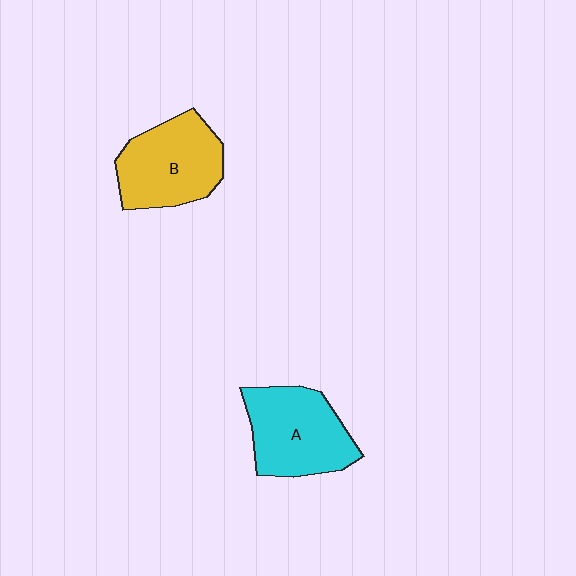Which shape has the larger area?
Shape A (cyan).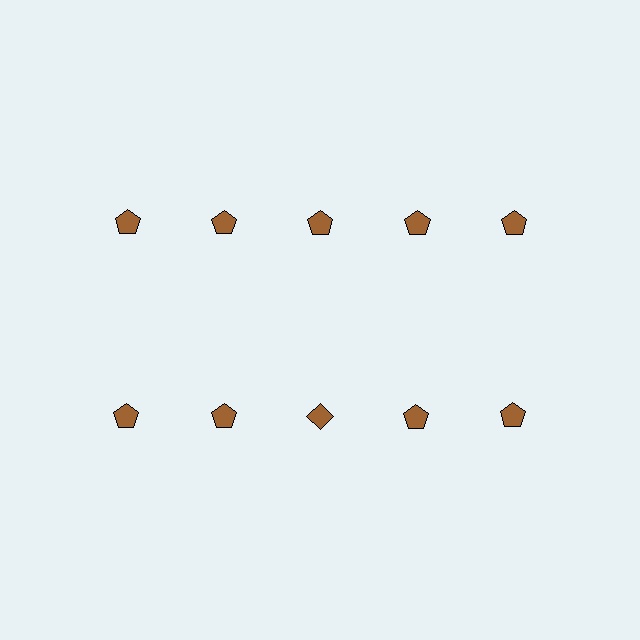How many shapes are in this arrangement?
There are 10 shapes arranged in a grid pattern.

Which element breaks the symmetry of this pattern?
The brown diamond in the second row, center column breaks the symmetry. All other shapes are brown pentagons.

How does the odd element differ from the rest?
It has a different shape: diamond instead of pentagon.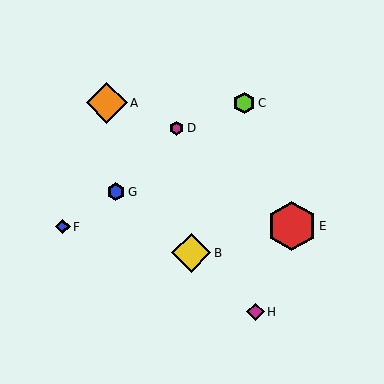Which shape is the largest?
The red hexagon (labeled E) is the largest.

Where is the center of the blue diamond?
The center of the blue diamond is at (63, 227).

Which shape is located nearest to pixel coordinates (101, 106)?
The orange diamond (labeled A) at (107, 103) is nearest to that location.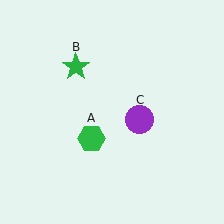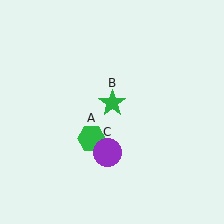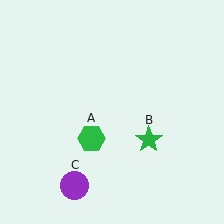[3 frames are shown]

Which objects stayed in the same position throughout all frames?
Green hexagon (object A) remained stationary.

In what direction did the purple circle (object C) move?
The purple circle (object C) moved down and to the left.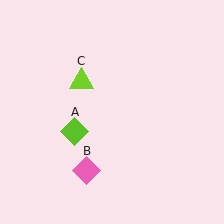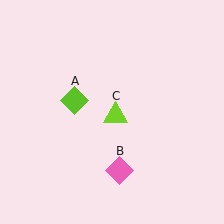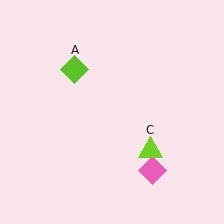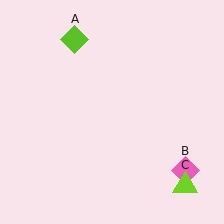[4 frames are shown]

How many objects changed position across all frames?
3 objects changed position: lime diamond (object A), pink diamond (object B), lime triangle (object C).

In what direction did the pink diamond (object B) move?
The pink diamond (object B) moved right.